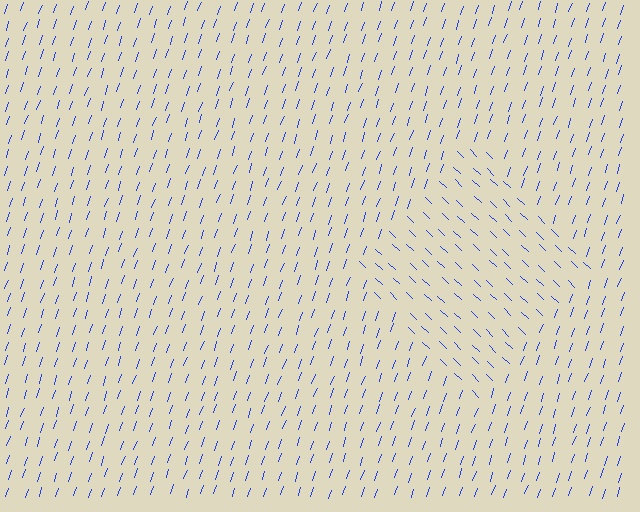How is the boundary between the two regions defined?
The boundary is defined purely by a change in line orientation (approximately 65 degrees difference). All lines are the same color and thickness.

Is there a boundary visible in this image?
Yes, there is a texture boundary formed by a change in line orientation.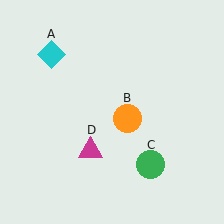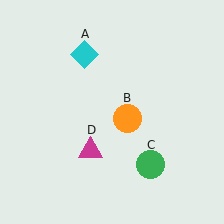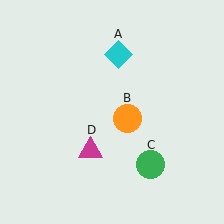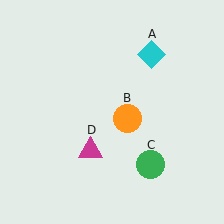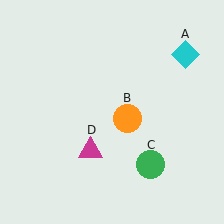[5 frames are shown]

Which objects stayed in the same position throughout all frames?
Orange circle (object B) and green circle (object C) and magenta triangle (object D) remained stationary.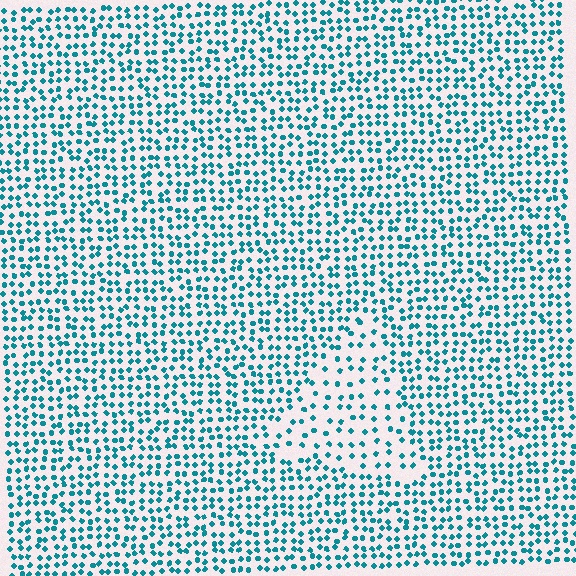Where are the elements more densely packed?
The elements are more densely packed outside the triangle boundary.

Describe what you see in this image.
The image contains small teal elements arranged at two different densities. A triangle-shaped region is visible where the elements are less densely packed than the surrounding area.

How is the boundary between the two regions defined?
The boundary is defined by a change in element density (approximately 1.9x ratio). All elements are the same color, size, and shape.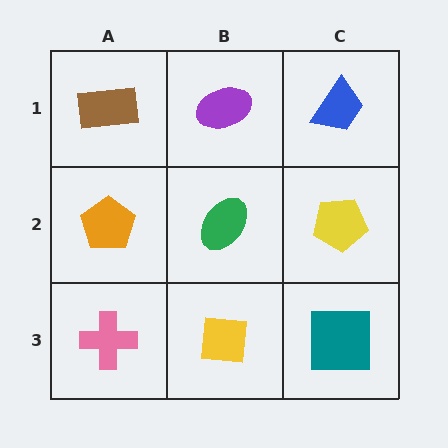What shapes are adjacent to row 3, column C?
A yellow pentagon (row 2, column C), a yellow square (row 3, column B).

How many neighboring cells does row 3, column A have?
2.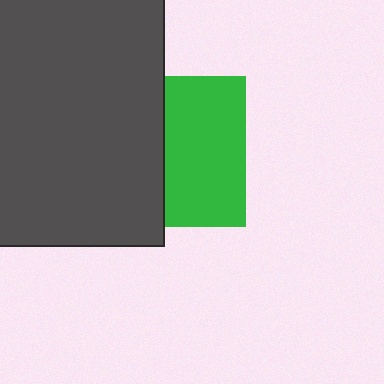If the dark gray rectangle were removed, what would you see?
You would see the complete green square.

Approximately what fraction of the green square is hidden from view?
Roughly 47% of the green square is hidden behind the dark gray rectangle.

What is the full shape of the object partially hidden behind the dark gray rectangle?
The partially hidden object is a green square.